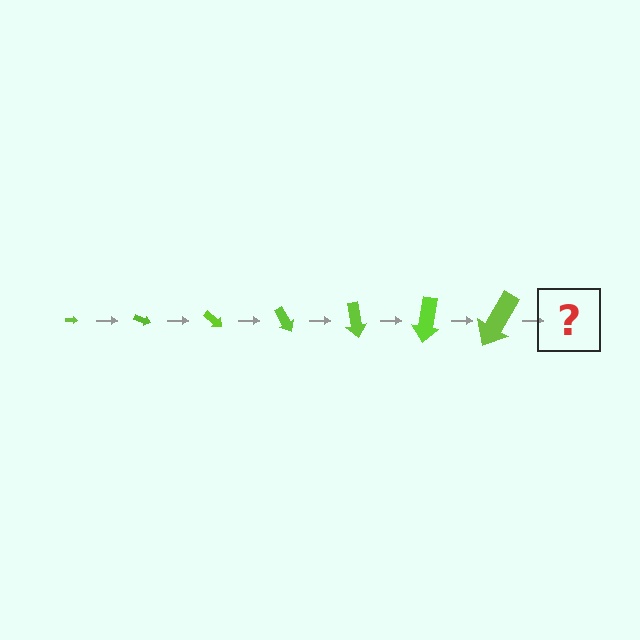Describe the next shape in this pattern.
It should be an arrow, larger than the previous one and rotated 140 degrees from the start.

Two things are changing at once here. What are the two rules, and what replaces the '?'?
The two rules are that the arrow grows larger each step and it rotates 20 degrees each step. The '?' should be an arrow, larger than the previous one and rotated 140 degrees from the start.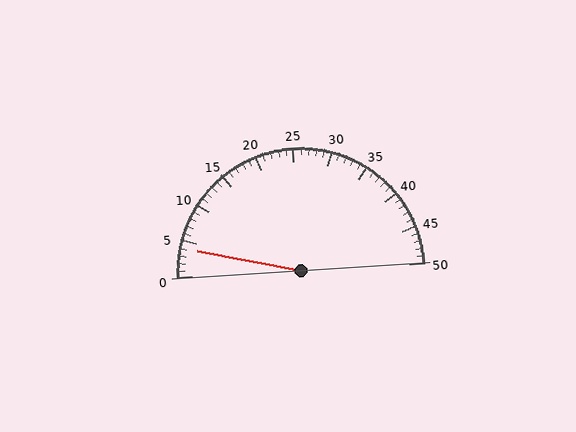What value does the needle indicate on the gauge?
The needle indicates approximately 4.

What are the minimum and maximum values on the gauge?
The gauge ranges from 0 to 50.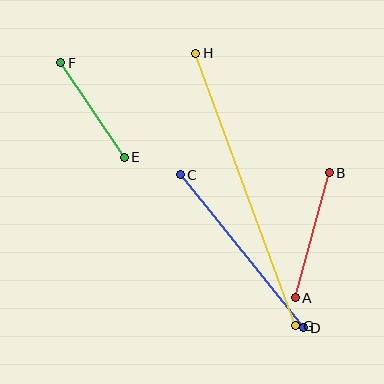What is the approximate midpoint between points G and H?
The midpoint is at approximately (246, 189) pixels.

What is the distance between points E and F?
The distance is approximately 113 pixels.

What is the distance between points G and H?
The distance is approximately 291 pixels.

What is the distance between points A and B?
The distance is approximately 129 pixels.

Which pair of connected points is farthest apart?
Points G and H are farthest apart.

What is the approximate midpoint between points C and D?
The midpoint is at approximately (242, 251) pixels.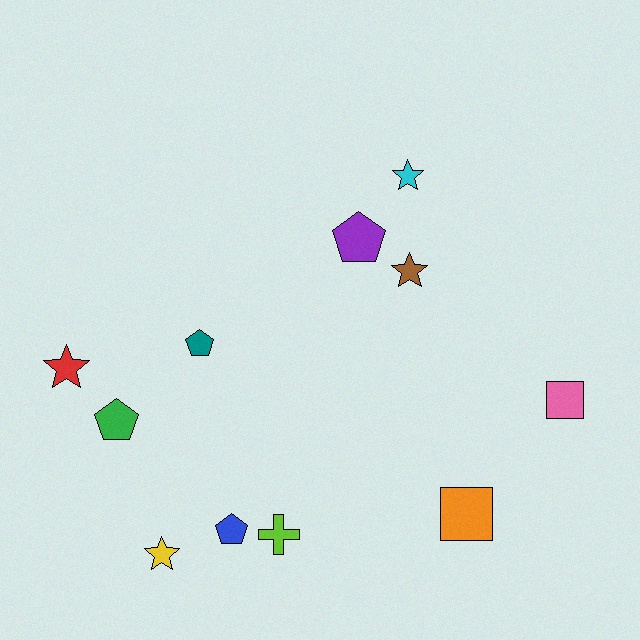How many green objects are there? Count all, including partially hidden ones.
There is 1 green object.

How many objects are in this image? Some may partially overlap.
There are 11 objects.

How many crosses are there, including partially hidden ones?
There is 1 cross.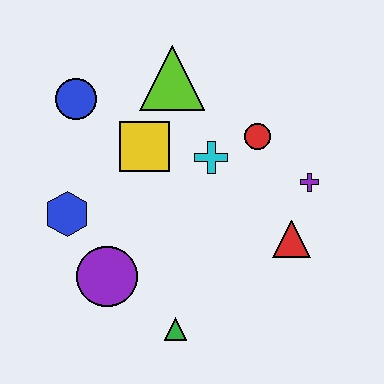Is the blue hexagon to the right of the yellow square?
No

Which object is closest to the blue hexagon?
The purple circle is closest to the blue hexagon.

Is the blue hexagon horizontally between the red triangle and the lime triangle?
No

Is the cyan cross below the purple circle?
No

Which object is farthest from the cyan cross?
The green triangle is farthest from the cyan cross.